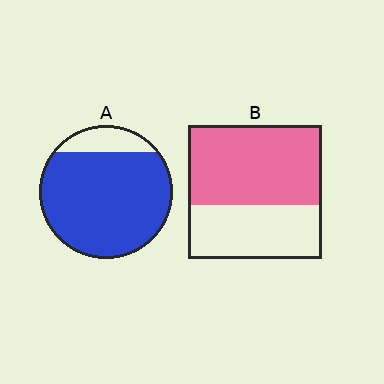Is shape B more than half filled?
Yes.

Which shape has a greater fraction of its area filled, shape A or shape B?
Shape A.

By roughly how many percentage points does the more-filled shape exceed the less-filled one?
By roughly 25 percentage points (A over B).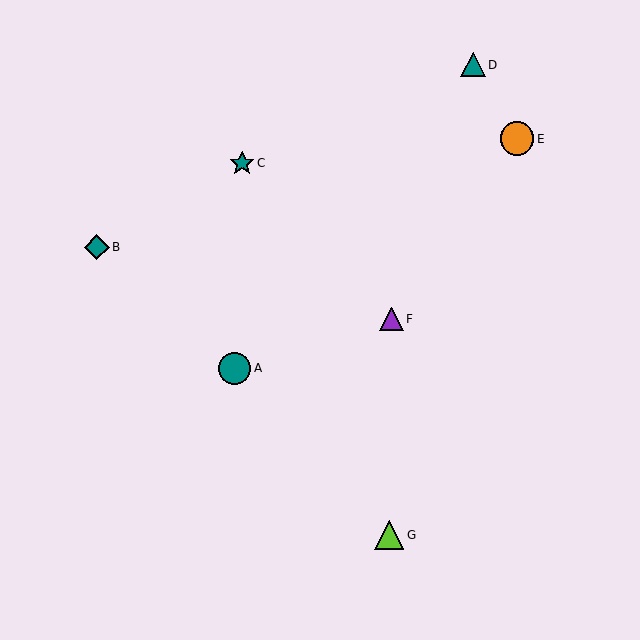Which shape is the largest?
The orange circle (labeled E) is the largest.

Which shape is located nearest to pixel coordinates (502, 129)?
The orange circle (labeled E) at (517, 139) is nearest to that location.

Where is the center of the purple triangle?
The center of the purple triangle is at (392, 319).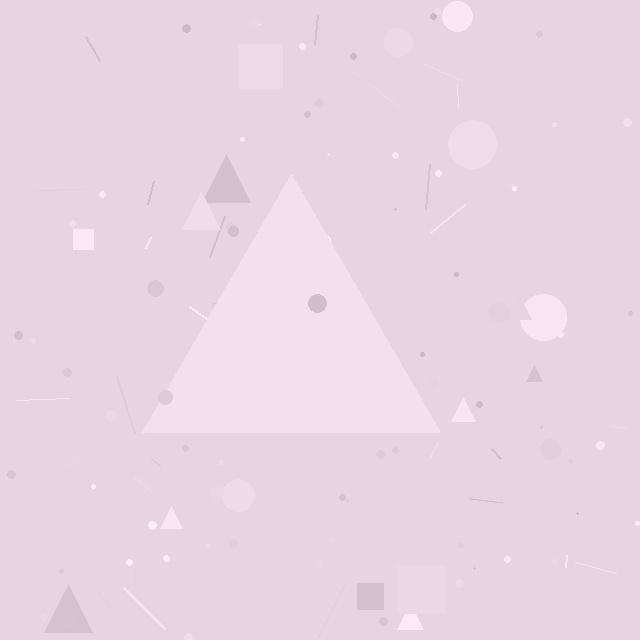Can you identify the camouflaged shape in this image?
The camouflaged shape is a triangle.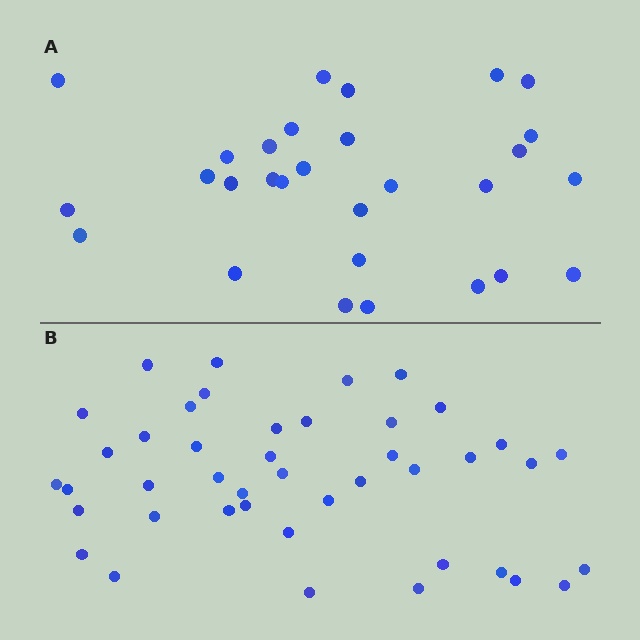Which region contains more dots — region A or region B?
Region B (the bottom region) has more dots.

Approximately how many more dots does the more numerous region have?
Region B has approximately 15 more dots than region A.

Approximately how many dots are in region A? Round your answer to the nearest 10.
About 30 dots. (The exact count is 29, which rounds to 30.)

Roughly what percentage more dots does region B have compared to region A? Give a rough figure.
About 50% more.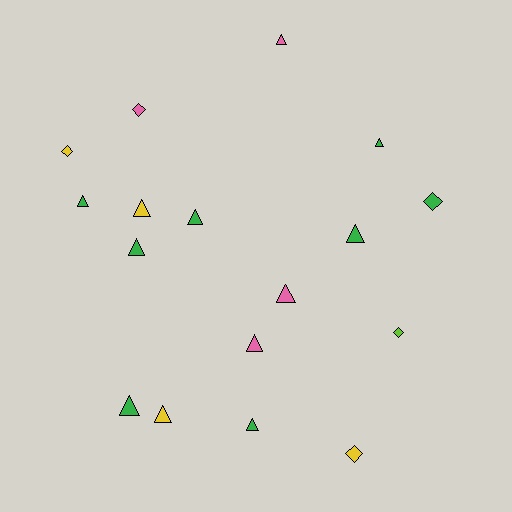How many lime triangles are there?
There are no lime triangles.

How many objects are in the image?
There are 17 objects.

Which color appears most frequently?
Green, with 8 objects.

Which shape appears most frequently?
Triangle, with 12 objects.